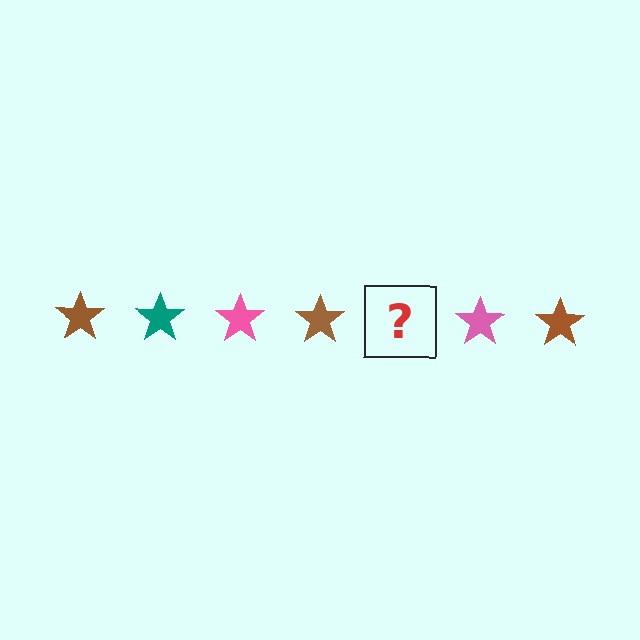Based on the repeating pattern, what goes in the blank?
The blank should be a teal star.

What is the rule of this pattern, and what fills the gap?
The rule is that the pattern cycles through brown, teal, pink stars. The gap should be filled with a teal star.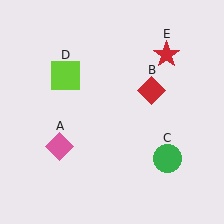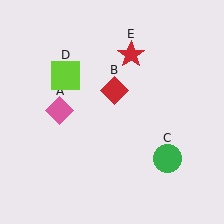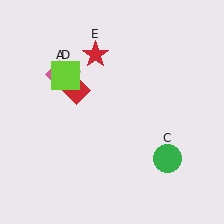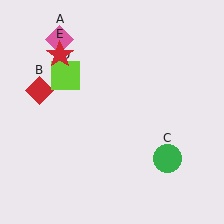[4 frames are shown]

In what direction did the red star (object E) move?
The red star (object E) moved left.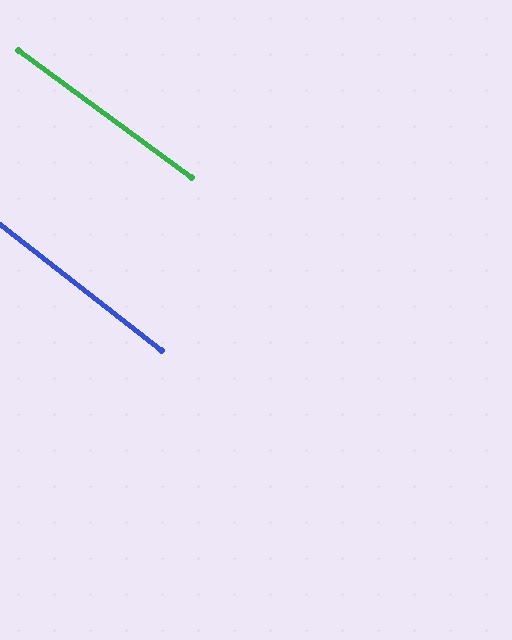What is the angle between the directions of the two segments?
Approximately 1 degree.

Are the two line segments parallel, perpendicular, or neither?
Parallel — their directions differ by only 1.3°.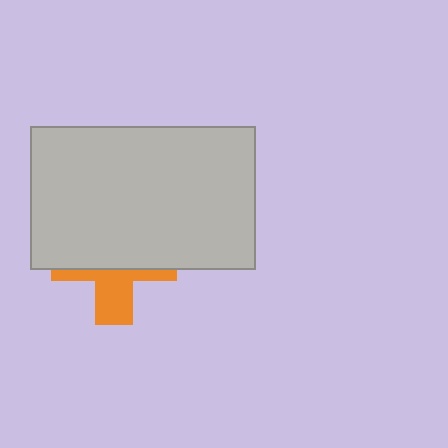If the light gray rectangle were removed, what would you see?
You would see the complete orange cross.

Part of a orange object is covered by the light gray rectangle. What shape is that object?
It is a cross.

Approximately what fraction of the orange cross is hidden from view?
Roughly 61% of the orange cross is hidden behind the light gray rectangle.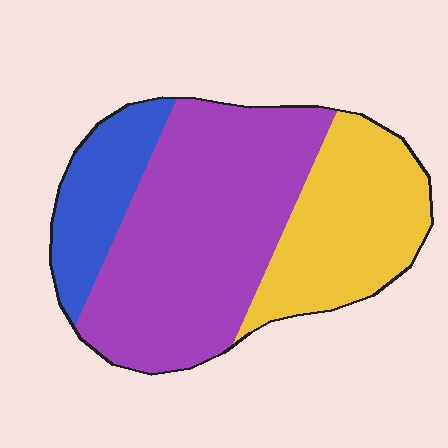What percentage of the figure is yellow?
Yellow takes up about one third (1/3) of the figure.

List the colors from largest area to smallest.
From largest to smallest: purple, yellow, blue.